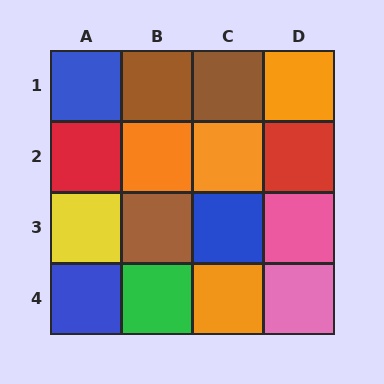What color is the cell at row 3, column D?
Pink.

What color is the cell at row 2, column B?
Orange.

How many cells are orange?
4 cells are orange.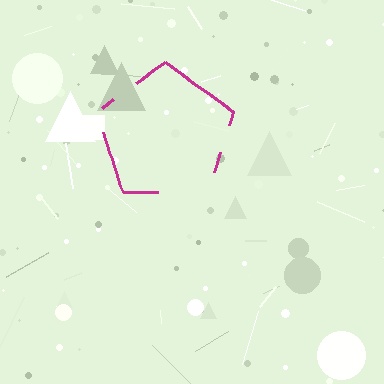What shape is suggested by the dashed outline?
The dashed outline suggests a pentagon.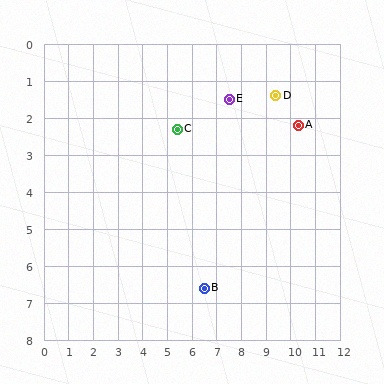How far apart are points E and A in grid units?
Points E and A are about 2.9 grid units apart.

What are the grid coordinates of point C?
Point C is at approximately (5.4, 2.3).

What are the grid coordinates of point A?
Point A is at approximately (10.3, 2.2).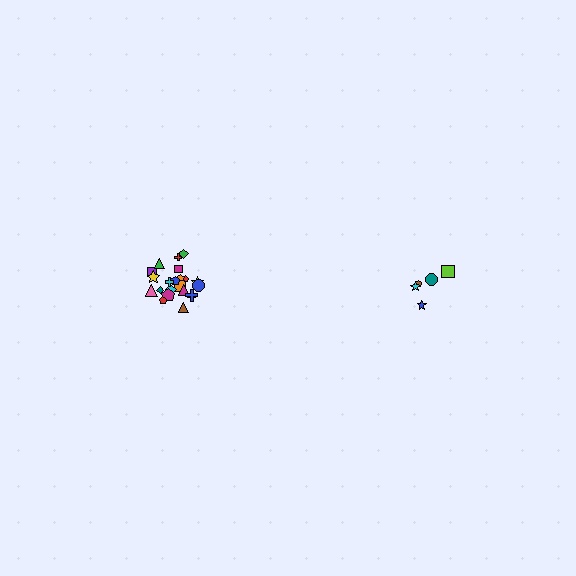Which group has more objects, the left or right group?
The left group.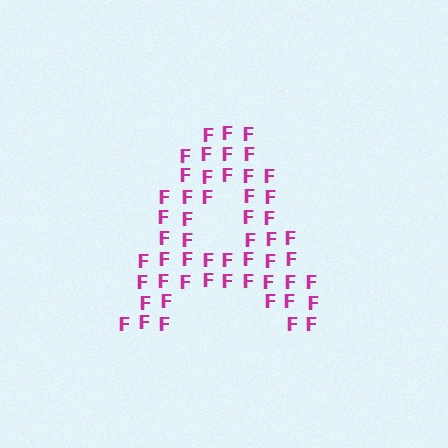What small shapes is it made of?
It is made of small letter F's.